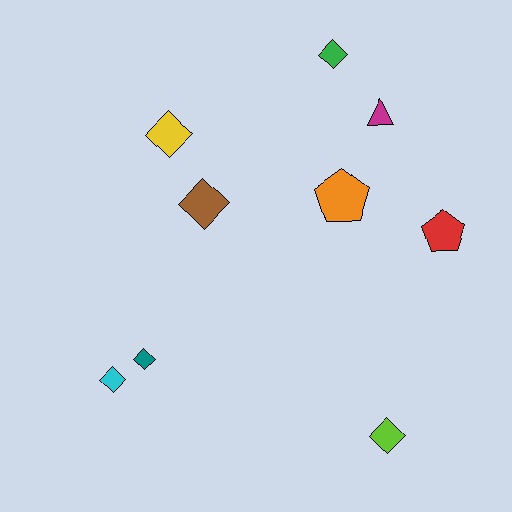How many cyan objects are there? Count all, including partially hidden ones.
There is 1 cyan object.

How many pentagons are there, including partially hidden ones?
There are 2 pentagons.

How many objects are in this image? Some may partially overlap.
There are 9 objects.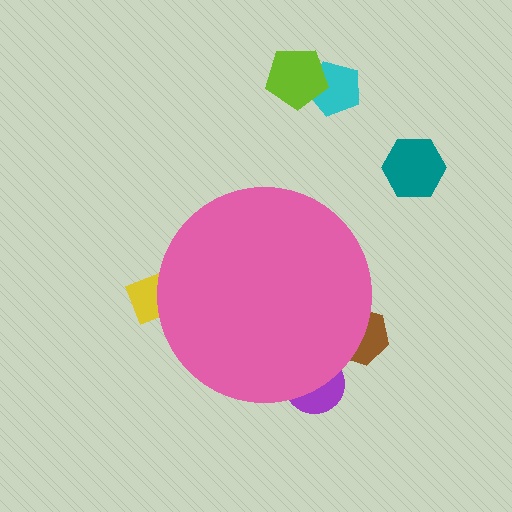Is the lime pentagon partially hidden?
No, the lime pentagon is fully visible.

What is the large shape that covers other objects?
A pink circle.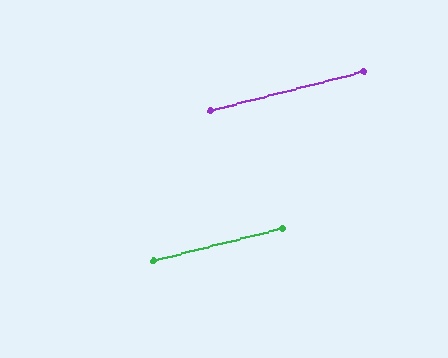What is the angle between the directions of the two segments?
Approximately 0 degrees.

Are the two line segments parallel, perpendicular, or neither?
Parallel — their directions differ by only 0.5°.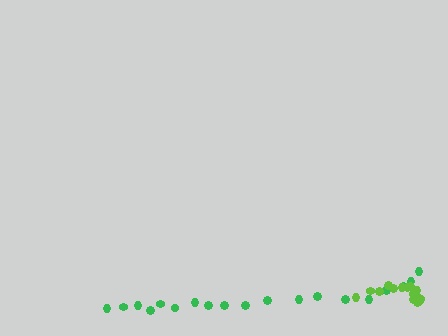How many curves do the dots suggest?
There are 2 distinct paths.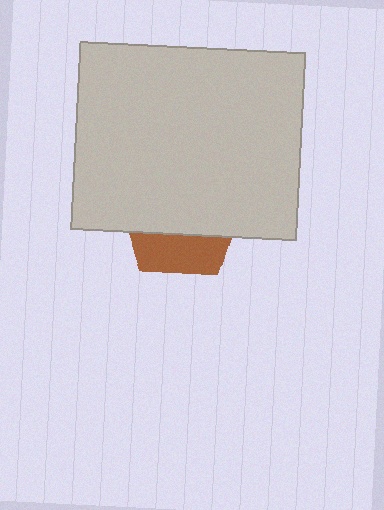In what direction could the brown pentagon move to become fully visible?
The brown pentagon could move down. That would shift it out from behind the light gray rectangle entirely.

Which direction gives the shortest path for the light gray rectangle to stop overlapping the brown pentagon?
Moving up gives the shortest separation.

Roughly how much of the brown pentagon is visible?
A small part of it is visible (roughly 33%).